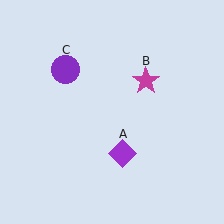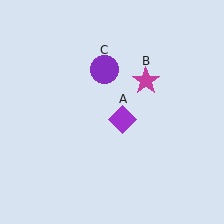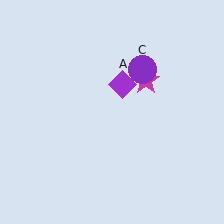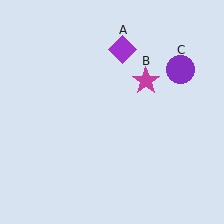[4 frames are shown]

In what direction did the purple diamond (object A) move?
The purple diamond (object A) moved up.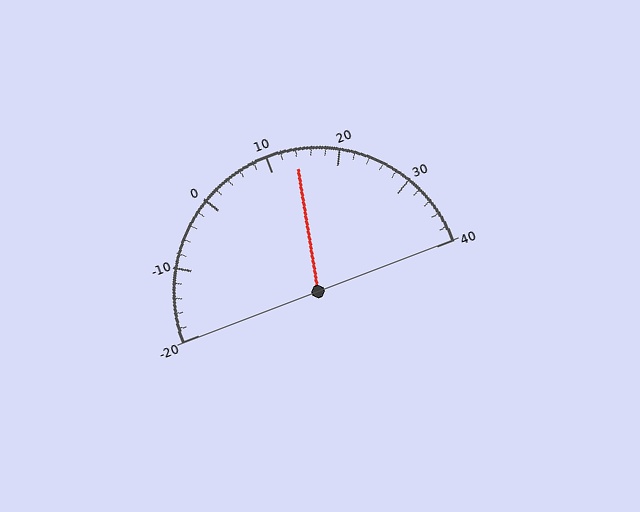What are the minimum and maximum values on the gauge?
The gauge ranges from -20 to 40.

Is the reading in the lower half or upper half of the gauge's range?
The reading is in the upper half of the range (-20 to 40).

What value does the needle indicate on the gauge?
The needle indicates approximately 14.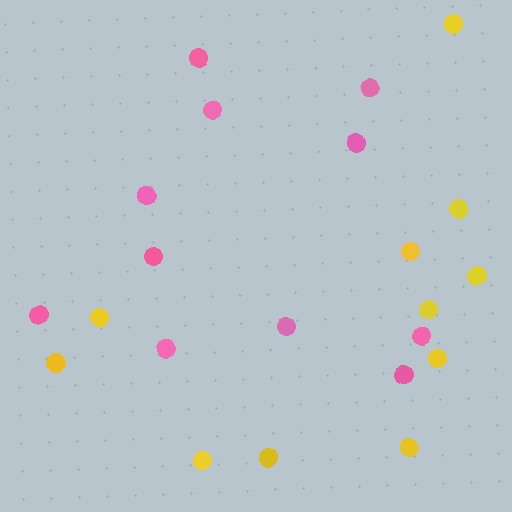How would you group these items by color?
There are 2 groups: one group of yellow circles (11) and one group of pink circles (11).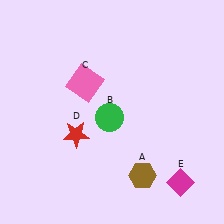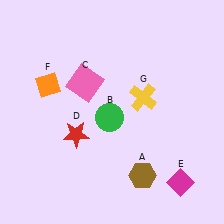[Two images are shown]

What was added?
An orange diamond (F), a yellow cross (G) were added in Image 2.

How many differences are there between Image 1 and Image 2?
There are 2 differences between the two images.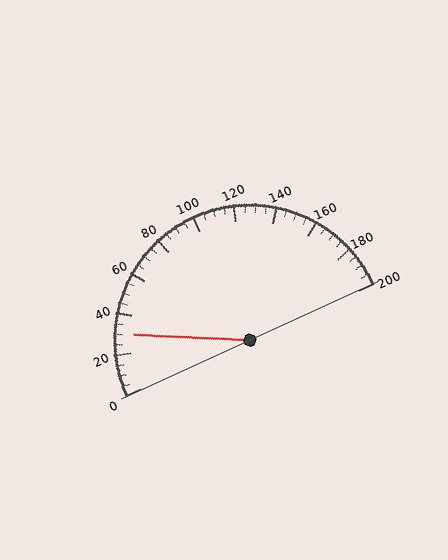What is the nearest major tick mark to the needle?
The nearest major tick mark is 40.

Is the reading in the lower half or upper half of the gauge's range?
The reading is in the lower half of the range (0 to 200).